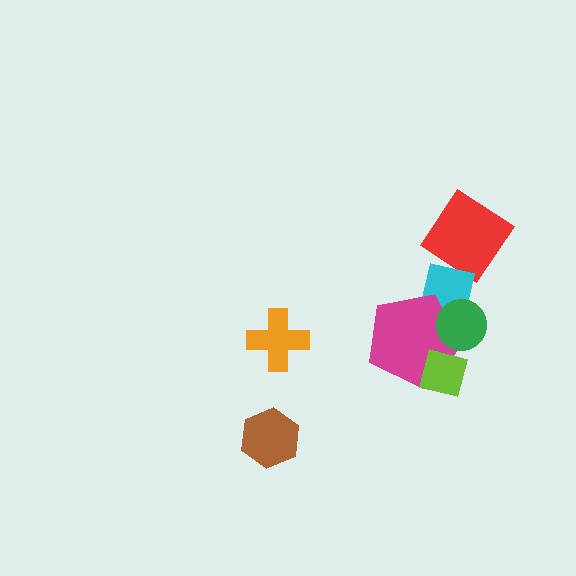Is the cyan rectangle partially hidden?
Yes, it is partially covered by another shape.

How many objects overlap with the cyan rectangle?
2 objects overlap with the cyan rectangle.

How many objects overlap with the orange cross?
0 objects overlap with the orange cross.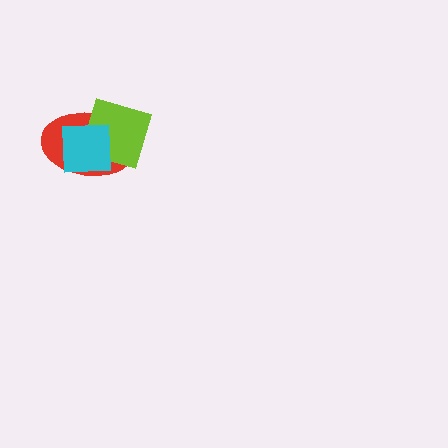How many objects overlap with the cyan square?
2 objects overlap with the cyan square.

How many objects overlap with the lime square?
2 objects overlap with the lime square.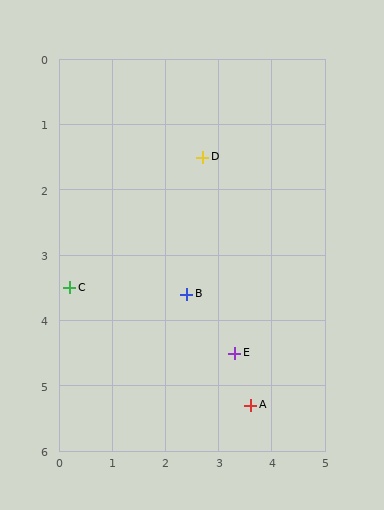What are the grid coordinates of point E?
Point E is at approximately (3.3, 4.5).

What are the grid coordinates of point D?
Point D is at approximately (2.7, 1.5).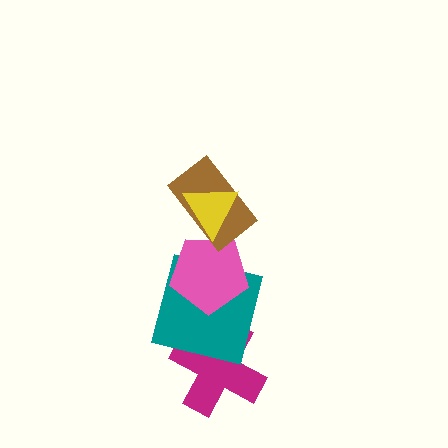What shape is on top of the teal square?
The pink pentagon is on top of the teal square.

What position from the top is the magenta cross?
The magenta cross is 5th from the top.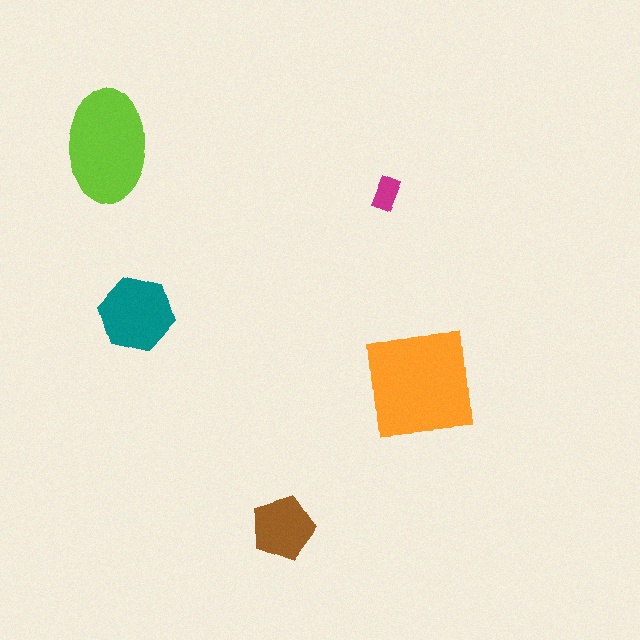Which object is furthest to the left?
The lime ellipse is leftmost.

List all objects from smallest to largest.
The magenta rectangle, the brown pentagon, the teal hexagon, the lime ellipse, the orange square.